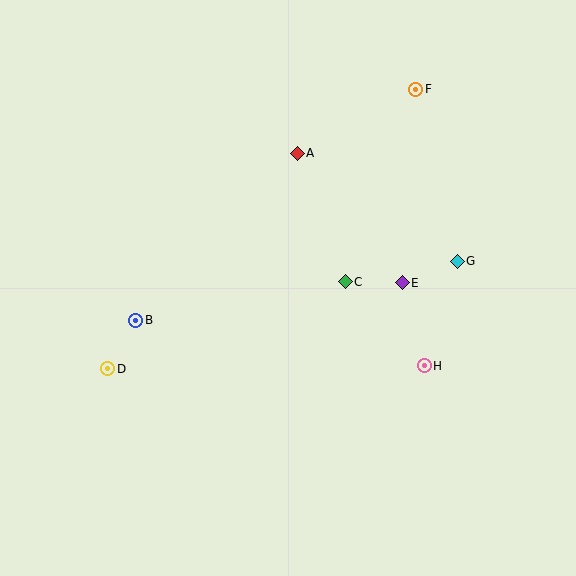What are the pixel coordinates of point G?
Point G is at (457, 261).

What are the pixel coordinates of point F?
Point F is at (416, 89).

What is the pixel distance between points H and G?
The distance between H and G is 109 pixels.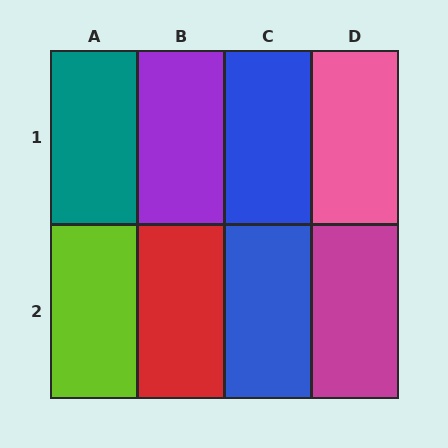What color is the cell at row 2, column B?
Red.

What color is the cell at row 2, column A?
Lime.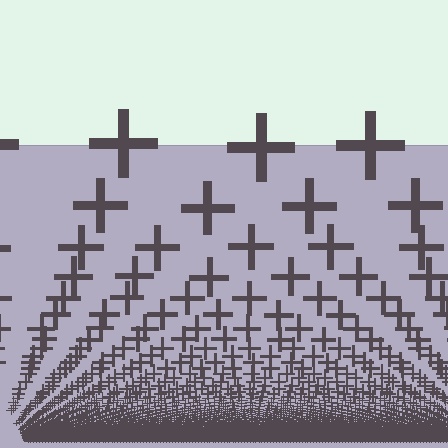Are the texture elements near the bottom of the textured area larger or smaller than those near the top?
Smaller. The gradient is inverted — elements near the bottom are smaller and denser.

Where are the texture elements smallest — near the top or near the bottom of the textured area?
Near the bottom.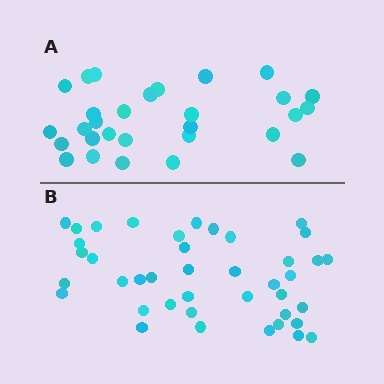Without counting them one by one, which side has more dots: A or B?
Region B (the bottom region) has more dots.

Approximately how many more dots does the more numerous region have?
Region B has roughly 12 or so more dots than region A.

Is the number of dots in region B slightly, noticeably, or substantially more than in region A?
Region B has noticeably more, but not dramatically so. The ratio is roughly 1.4 to 1.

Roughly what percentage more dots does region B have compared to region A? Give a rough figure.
About 40% more.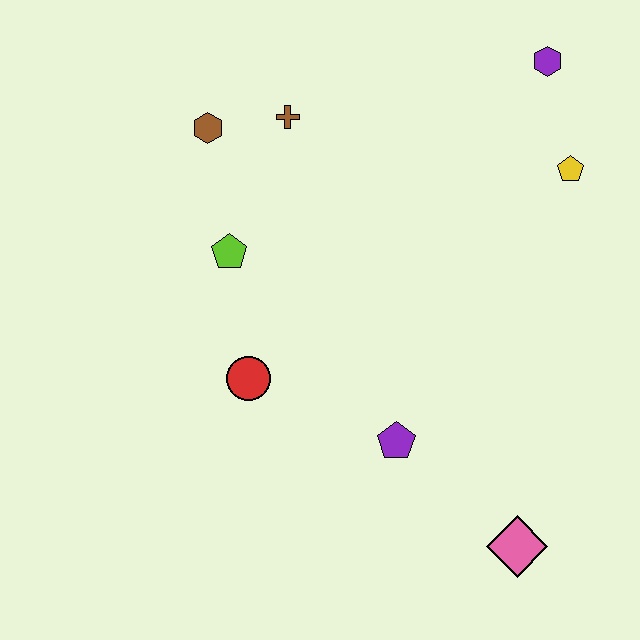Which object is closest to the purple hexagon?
The yellow pentagon is closest to the purple hexagon.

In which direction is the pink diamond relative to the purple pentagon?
The pink diamond is to the right of the purple pentagon.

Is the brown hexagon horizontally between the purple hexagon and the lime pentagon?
No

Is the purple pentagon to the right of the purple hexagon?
No